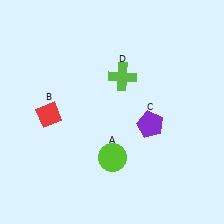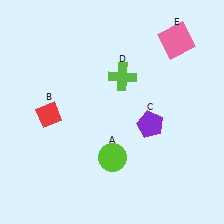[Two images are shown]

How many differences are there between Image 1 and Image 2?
There is 1 difference between the two images.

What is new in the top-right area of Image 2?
A pink square (E) was added in the top-right area of Image 2.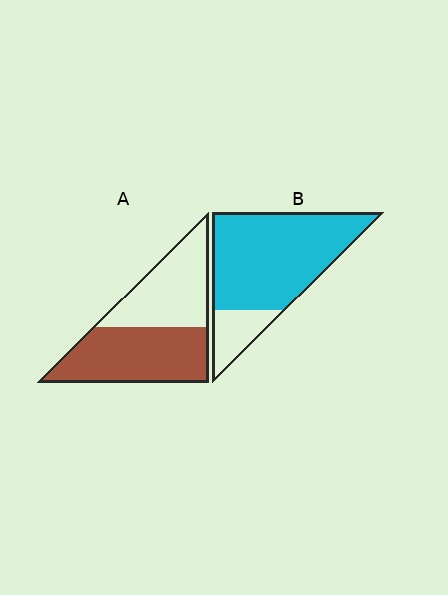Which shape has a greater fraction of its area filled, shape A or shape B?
Shape B.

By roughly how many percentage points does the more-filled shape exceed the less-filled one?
By roughly 25 percentage points (B over A).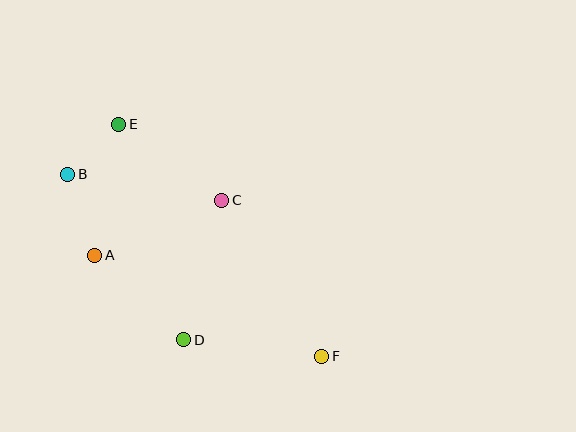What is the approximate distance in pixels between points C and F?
The distance between C and F is approximately 186 pixels.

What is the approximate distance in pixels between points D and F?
The distance between D and F is approximately 139 pixels.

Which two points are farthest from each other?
Points B and F are farthest from each other.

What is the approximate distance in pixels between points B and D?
The distance between B and D is approximately 202 pixels.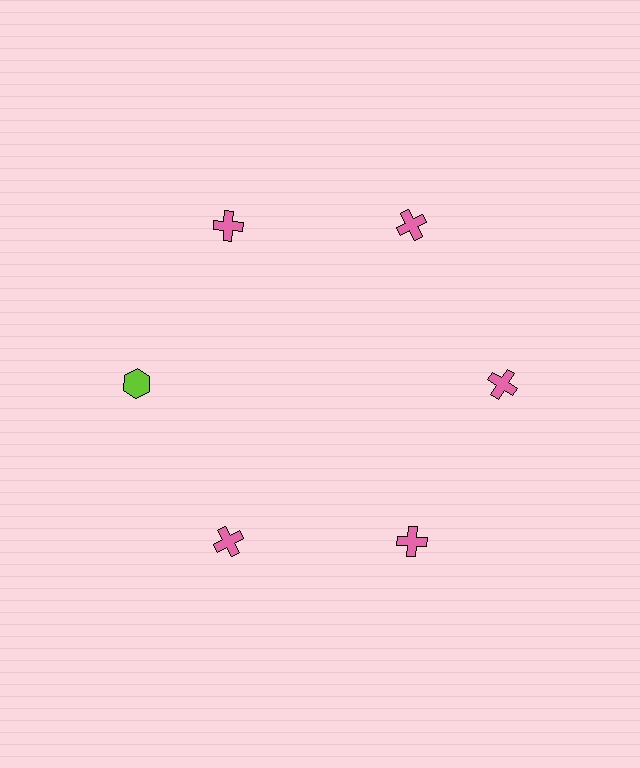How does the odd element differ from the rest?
It differs in both color (lime instead of pink) and shape (hexagon instead of cross).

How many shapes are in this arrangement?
There are 6 shapes arranged in a ring pattern.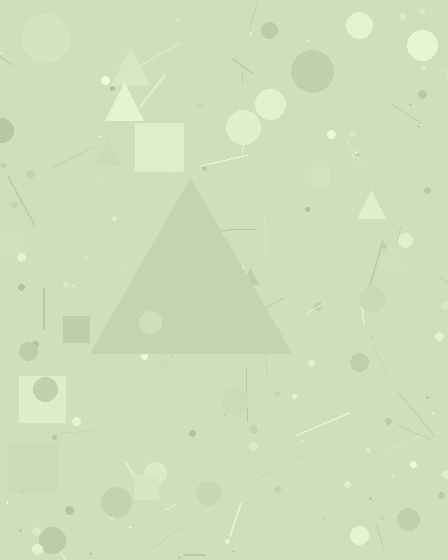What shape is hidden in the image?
A triangle is hidden in the image.